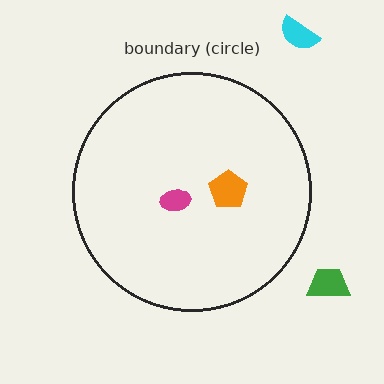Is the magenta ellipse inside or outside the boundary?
Inside.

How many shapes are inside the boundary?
2 inside, 2 outside.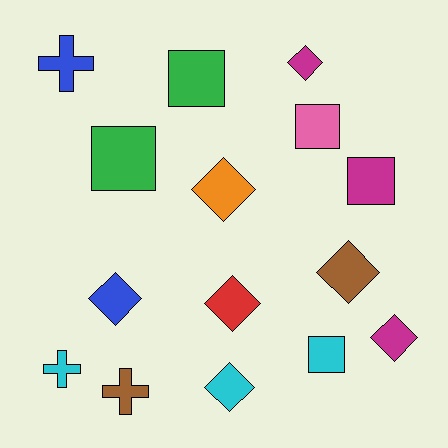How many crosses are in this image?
There are 3 crosses.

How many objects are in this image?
There are 15 objects.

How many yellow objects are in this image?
There are no yellow objects.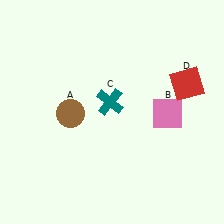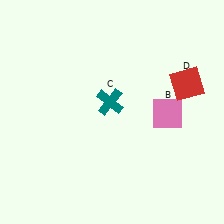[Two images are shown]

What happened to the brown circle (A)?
The brown circle (A) was removed in Image 2. It was in the bottom-left area of Image 1.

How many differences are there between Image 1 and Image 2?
There is 1 difference between the two images.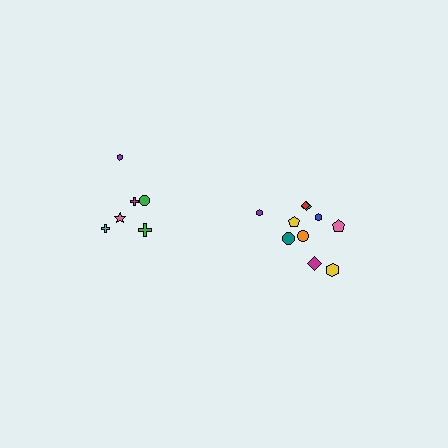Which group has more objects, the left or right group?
The right group.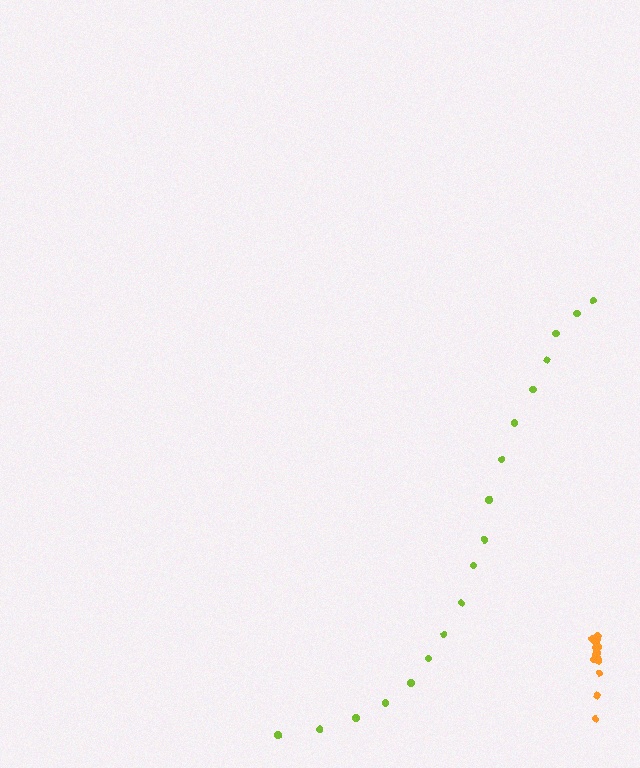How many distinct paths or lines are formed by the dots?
There are 2 distinct paths.